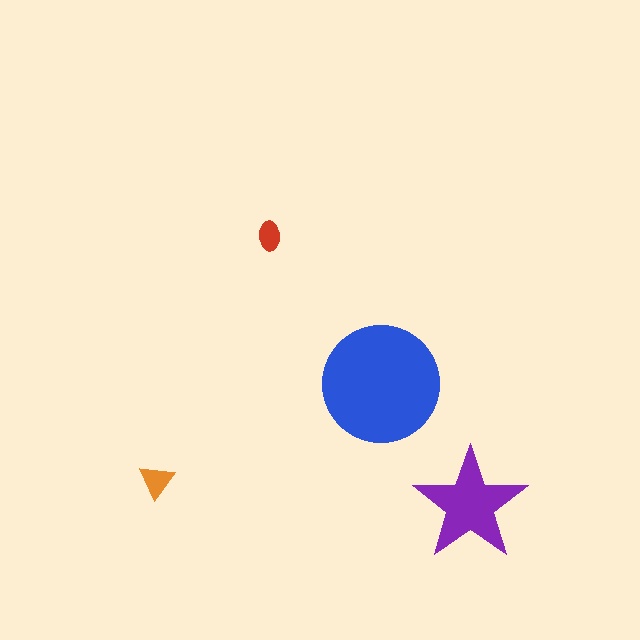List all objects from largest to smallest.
The blue circle, the purple star, the orange triangle, the red ellipse.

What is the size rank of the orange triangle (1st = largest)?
3rd.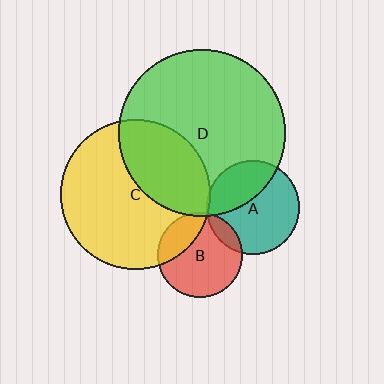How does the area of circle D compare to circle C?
Approximately 1.2 times.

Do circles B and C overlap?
Yes.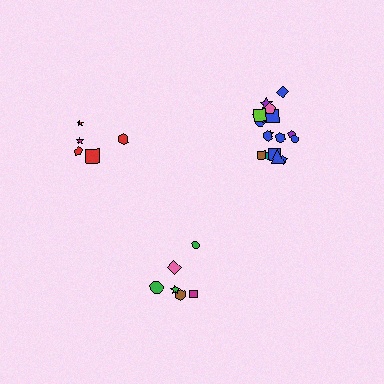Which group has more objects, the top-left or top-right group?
The top-right group.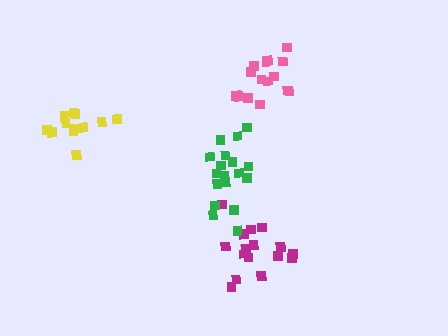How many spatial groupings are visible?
There are 4 spatial groupings.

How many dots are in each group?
Group 1: 16 dots, Group 2: 18 dots, Group 3: 15 dots, Group 4: 13 dots (62 total).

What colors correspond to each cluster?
The clusters are colored: magenta, green, pink, yellow.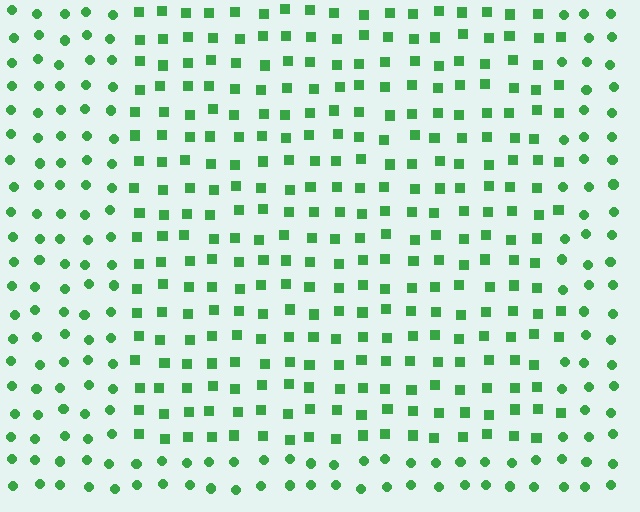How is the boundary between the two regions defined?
The boundary is defined by a change in element shape: squares inside vs. circles outside. All elements share the same color and spacing.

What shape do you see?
I see a rectangle.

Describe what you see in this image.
The image is filled with small green elements arranged in a uniform grid. A rectangle-shaped region contains squares, while the surrounding area contains circles. The boundary is defined purely by the change in element shape.